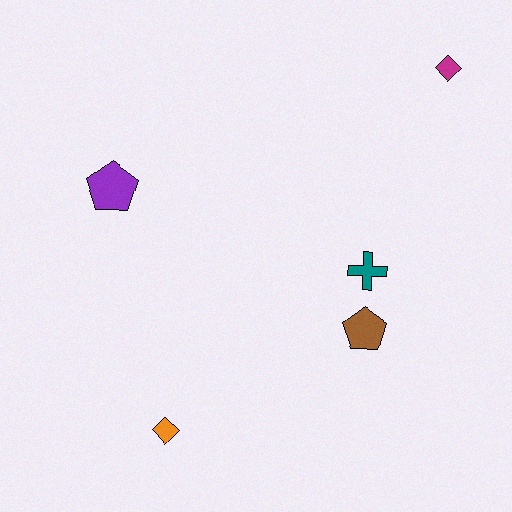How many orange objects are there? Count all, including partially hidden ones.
There is 1 orange object.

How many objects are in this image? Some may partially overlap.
There are 5 objects.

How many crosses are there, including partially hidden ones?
There is 1 cross.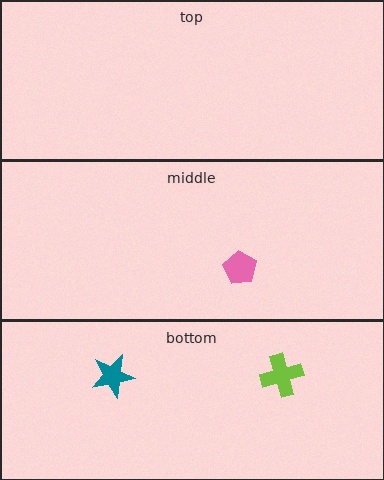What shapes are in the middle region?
The pink pentagon.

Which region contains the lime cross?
The bottom region.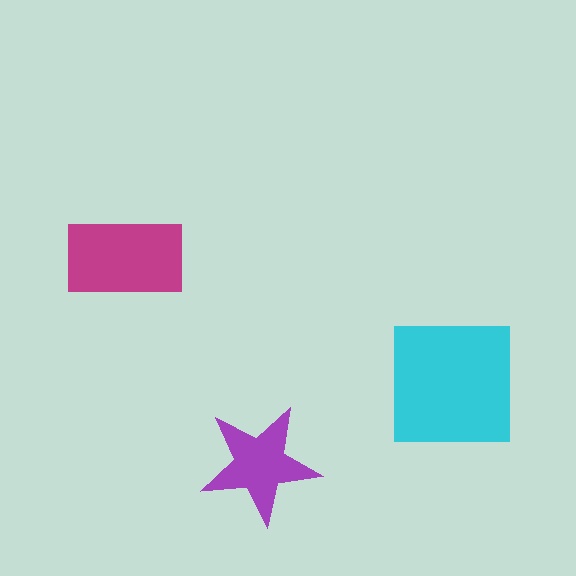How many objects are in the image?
There are 3 objects in the image.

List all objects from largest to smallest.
The cyan square, the magenta rectangle, the purple star.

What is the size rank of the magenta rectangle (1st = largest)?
2nd.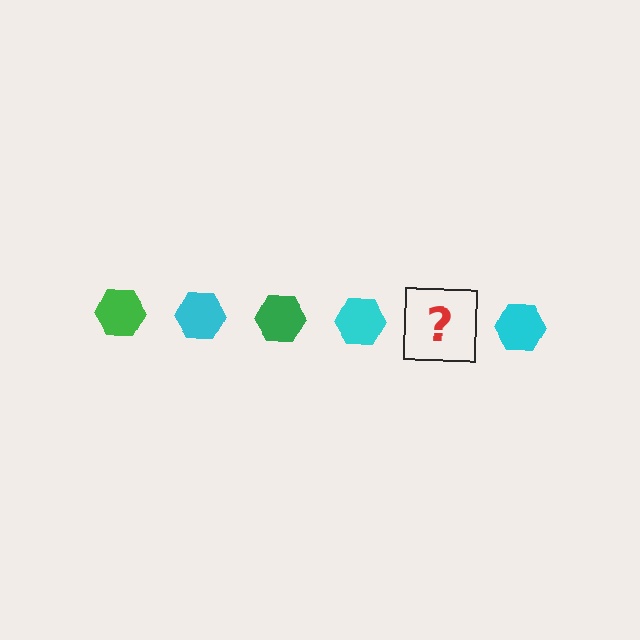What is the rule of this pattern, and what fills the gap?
The rule is that the pattern cycles through green, cyan hexagons. The gap should be filled with a green hexagon.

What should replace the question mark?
The question mark should be replaced with a green hexagon.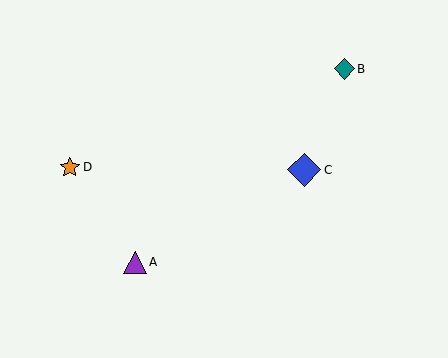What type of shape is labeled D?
Shape D is an orange star.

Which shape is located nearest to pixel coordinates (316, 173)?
The blue diamond (labeled C) at (304, 170) is nearest to that location.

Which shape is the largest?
The blue diamond (labeled C) is the largest.